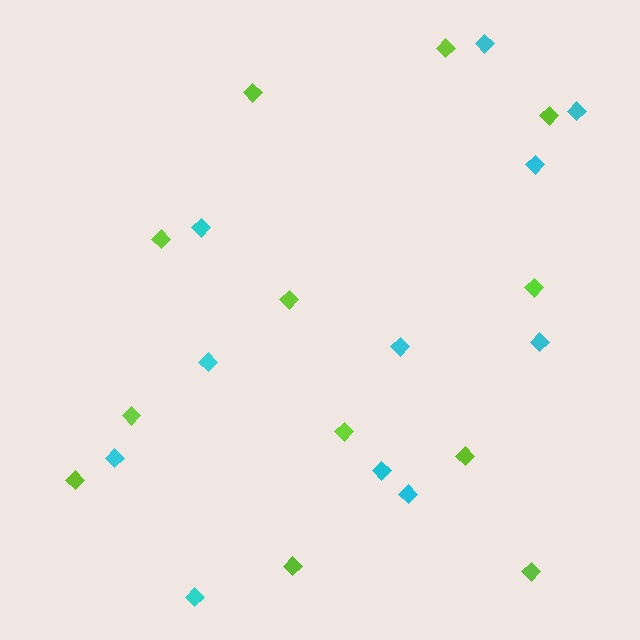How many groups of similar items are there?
There are 2 groups: one group of cyan diamonds (11) and one group of lime diamonds (12).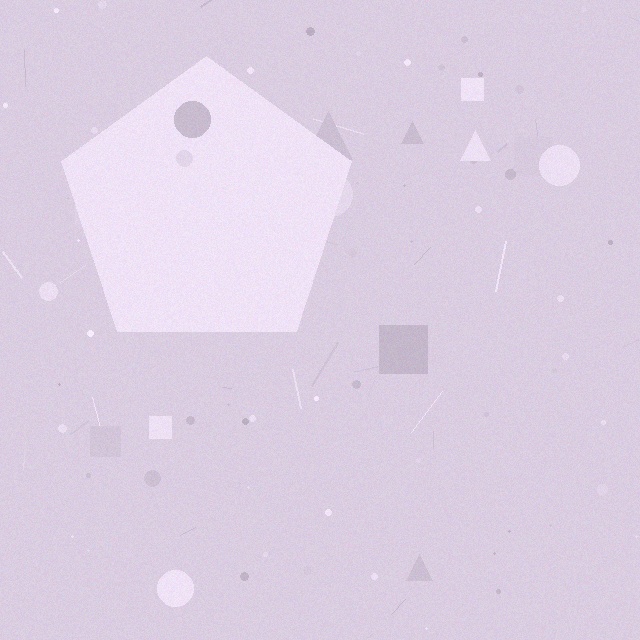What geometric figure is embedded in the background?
A pentagon is embedded in the background.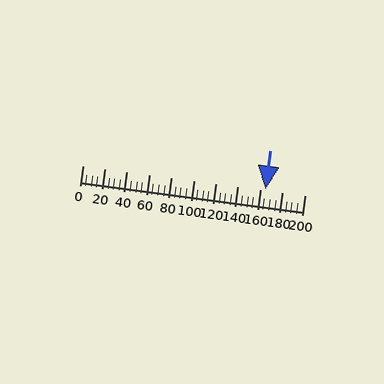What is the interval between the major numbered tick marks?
The major tick marks are spaced 20 units apart.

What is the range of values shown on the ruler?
The ruler shows values from 0 to 200.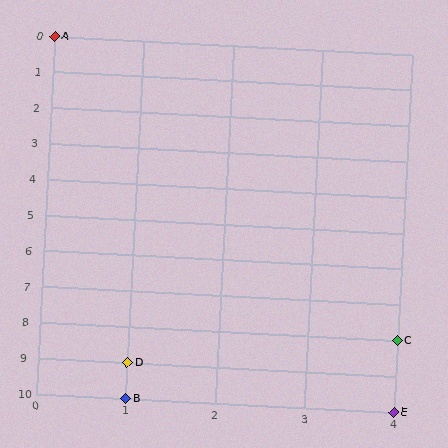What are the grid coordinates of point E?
Point E is at grid coordinates (4, 10).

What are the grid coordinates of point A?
Point A is at grid coordinates (0, 0).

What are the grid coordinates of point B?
Point B is at grid coordinates (1, 10).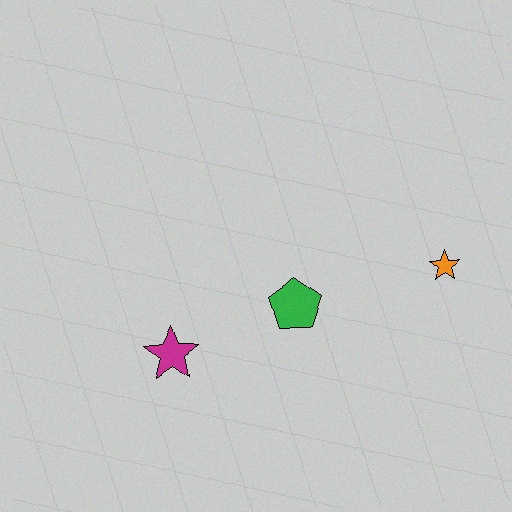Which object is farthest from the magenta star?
The orange star is farthest from the magenta star.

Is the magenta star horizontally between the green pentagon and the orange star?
No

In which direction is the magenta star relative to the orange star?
The magenta star is to the left of the orange star.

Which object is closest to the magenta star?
The green pentagon is closest to the magenta star.